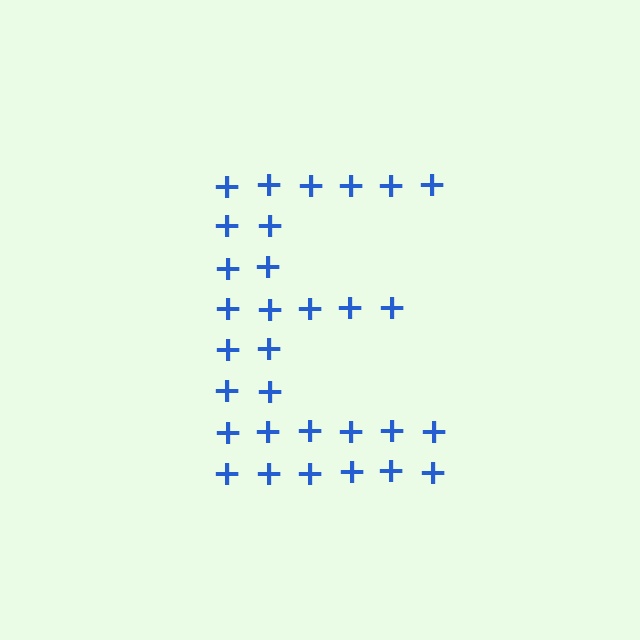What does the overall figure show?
The overall figure shows the letter E.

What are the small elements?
The small elements are plus signs.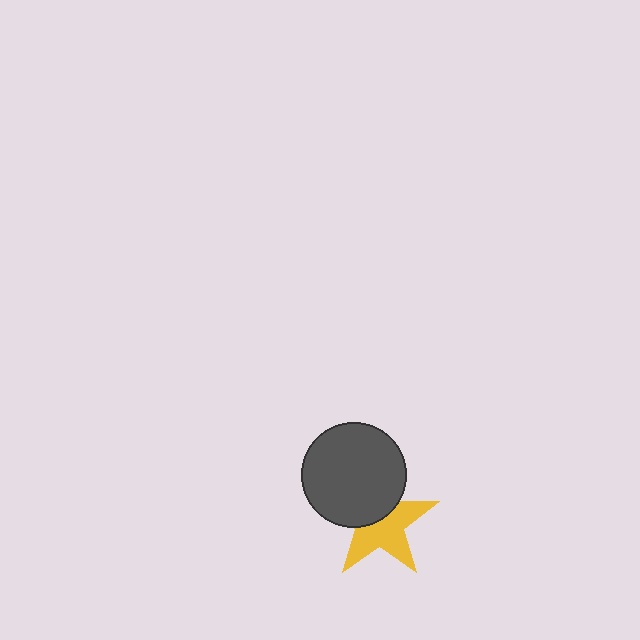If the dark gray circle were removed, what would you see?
You would see the complete yellow star.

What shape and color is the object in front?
The object in front is a dark gray circle.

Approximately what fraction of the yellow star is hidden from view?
Roughly 42% of the yellow star is hidden behind the dark gray circle.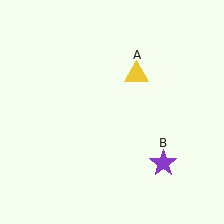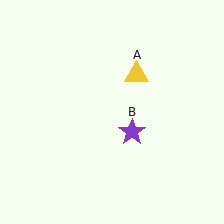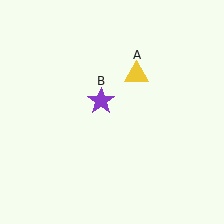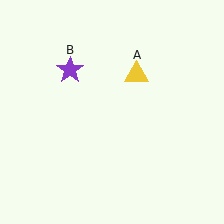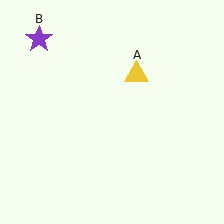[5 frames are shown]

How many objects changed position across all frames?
1 object changed position: purple star (object B).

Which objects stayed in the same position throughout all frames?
Yellow triangle (object A) remained stationary.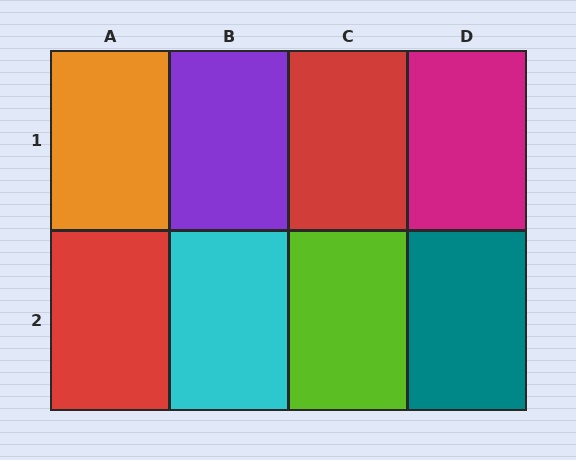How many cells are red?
2 cells are red.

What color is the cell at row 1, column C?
Red.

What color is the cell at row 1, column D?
Magenta.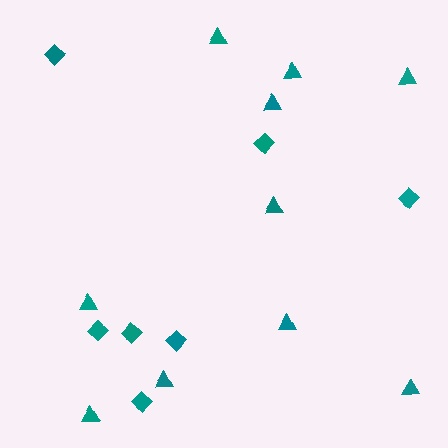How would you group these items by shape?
There are 2 groups: one group of diamonds (7) and one group of triangles (10).